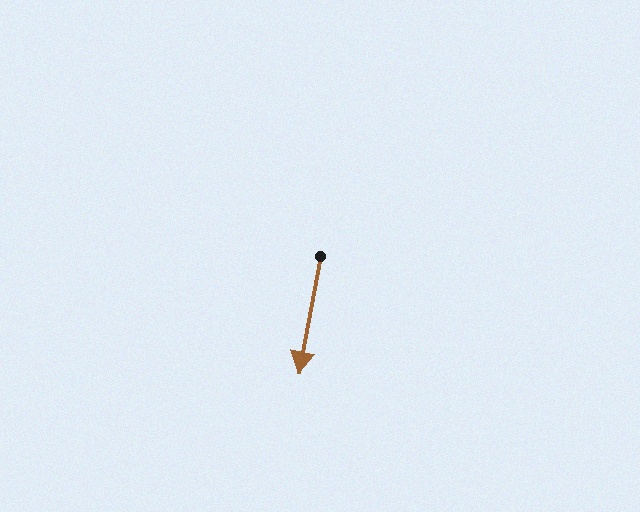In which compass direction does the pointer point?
South.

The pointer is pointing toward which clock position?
Roughly 6 o'clock.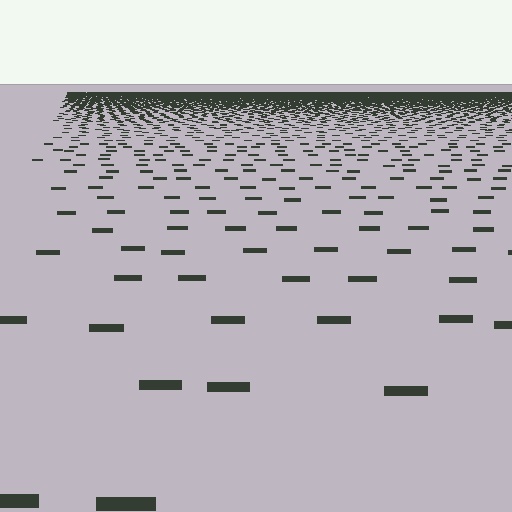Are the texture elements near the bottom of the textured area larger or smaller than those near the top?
Larger. Near the bottom, elements are closer to the viewer and appear at a bigger on-screen size.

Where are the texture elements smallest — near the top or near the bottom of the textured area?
Near the top.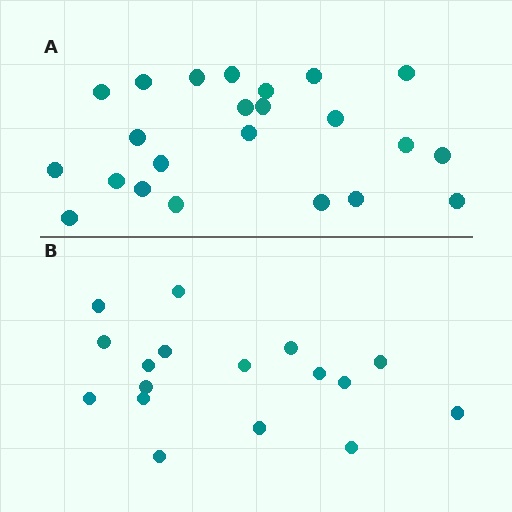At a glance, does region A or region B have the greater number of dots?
Region A (the top region) has more dots.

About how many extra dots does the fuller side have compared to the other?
Region A has about 6 more dots than region B.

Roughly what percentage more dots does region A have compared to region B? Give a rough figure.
About 35% more.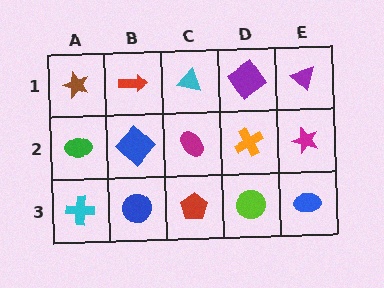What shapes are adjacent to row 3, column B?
A blue diamond (row 2, column B), a cyan cross (row 3, column A), a red pentagon (row 3, column C).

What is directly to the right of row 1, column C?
A purple diamond.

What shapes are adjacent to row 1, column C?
A magenta ellipse (row 2, column C), a red arrow (row 1, column B), a purple diamond (row 1, column D).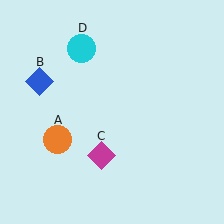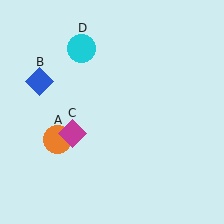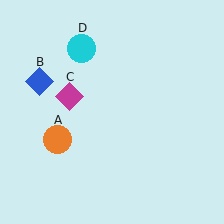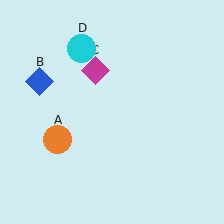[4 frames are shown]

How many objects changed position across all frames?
1 object changed position: magenta diamond (object C).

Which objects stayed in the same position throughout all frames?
Orange circle (object A) and blue diamond (object B) and cyan circle (object D) remained stationary.